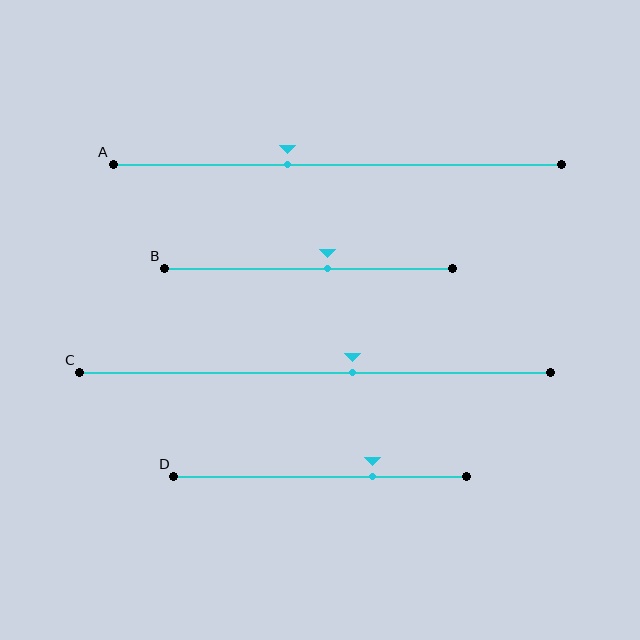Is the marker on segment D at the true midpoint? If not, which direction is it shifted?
No, the marker on segment D is shifted to the right by about 18% of the segment length.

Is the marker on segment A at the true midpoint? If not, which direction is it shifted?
No, the marker on segment A is shifted to the left by about 11% of the segment length.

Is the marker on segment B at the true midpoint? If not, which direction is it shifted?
No, the marker on segment B is shifted to the right by about 7% of the segment length.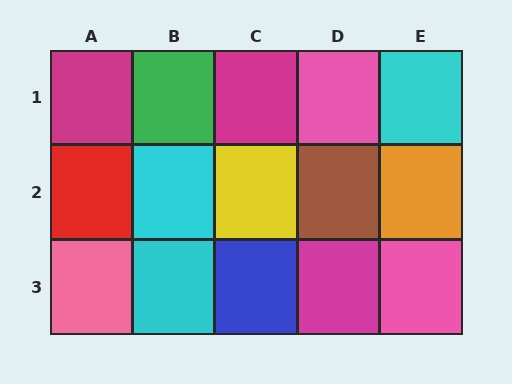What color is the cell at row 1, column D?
Pink.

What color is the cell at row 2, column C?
Yellow.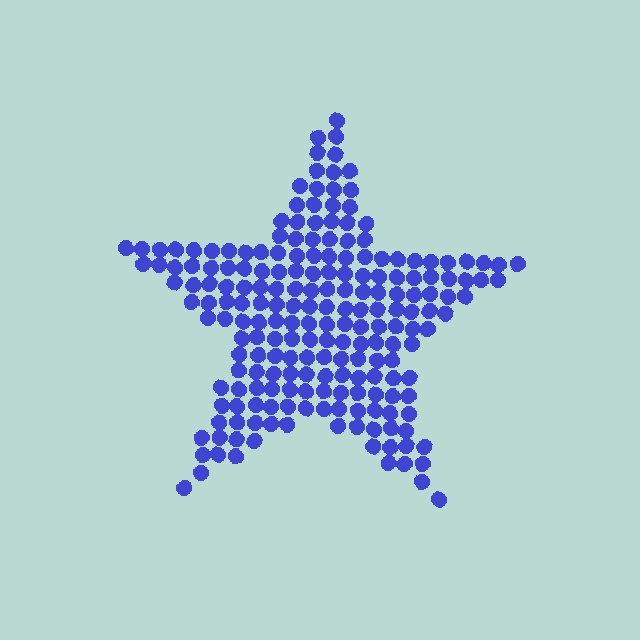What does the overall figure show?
The overall figure shows a star.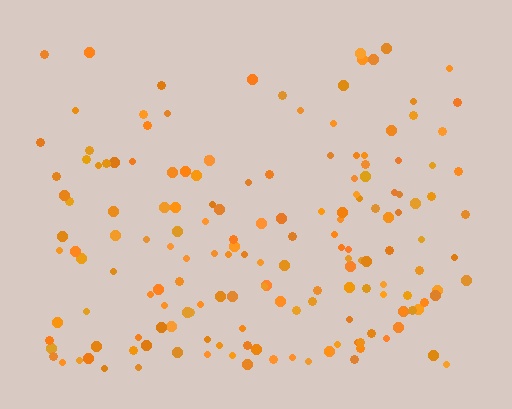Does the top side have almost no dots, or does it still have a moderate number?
Still a moderate number, just noticeably fewer than the bottom.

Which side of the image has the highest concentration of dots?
The bottom.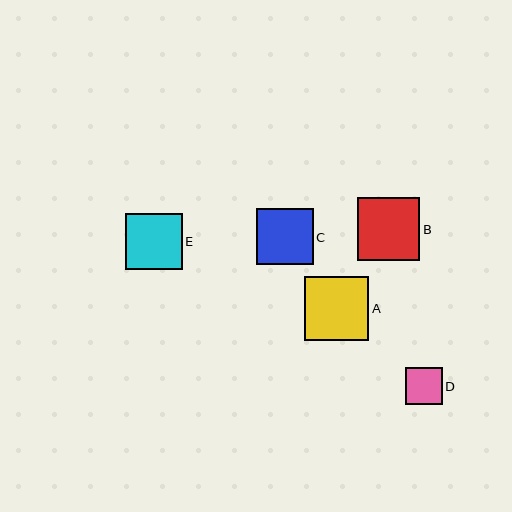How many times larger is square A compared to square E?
Square A is approximately 1.1 times the size of square E.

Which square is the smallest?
Square D is the smallest with a size of approximately 37 pixels.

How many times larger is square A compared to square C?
Square A is approximately 1.1 times the size of square C.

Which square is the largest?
Square A is the largest with a size of approximately 64 pixels.